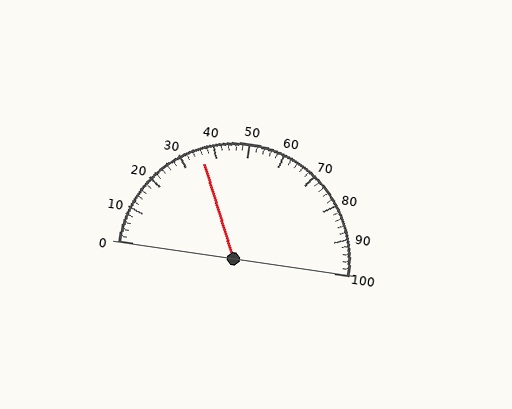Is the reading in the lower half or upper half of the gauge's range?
The reading is in the lower half of the range (0 to 100).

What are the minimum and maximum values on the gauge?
The gauge ranges from 0 to 100.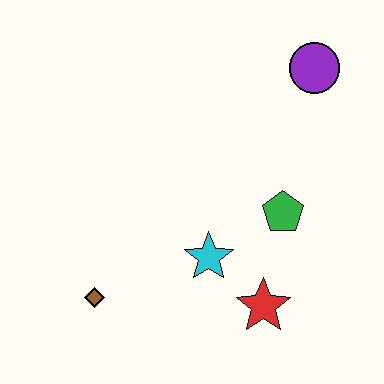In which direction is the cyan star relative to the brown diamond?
The cyan star is to the right of the brown diamond.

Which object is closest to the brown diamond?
The cyan star is closest to the brown diamond.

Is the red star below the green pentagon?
Yes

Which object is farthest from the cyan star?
The purple circle is farthest from the cyan star.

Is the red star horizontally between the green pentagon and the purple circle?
No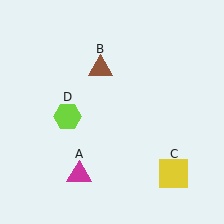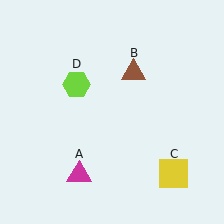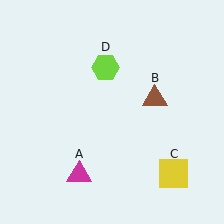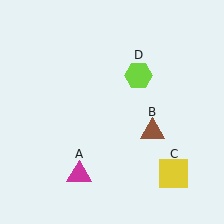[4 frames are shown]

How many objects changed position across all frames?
2 objects changed position: brown triangle (object B), lime hexagon (object D).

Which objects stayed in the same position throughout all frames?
Magenta triangle (object A) and yellow square (object C) remained stationary.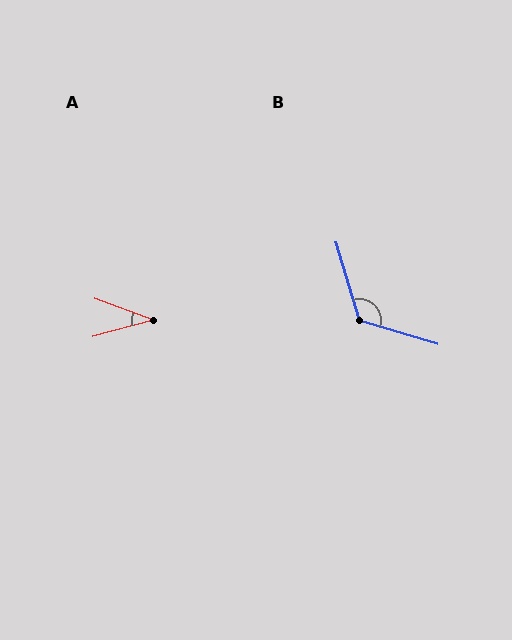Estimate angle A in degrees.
Approximately 36 degrees.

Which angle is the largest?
B, at approximately 123 degrees.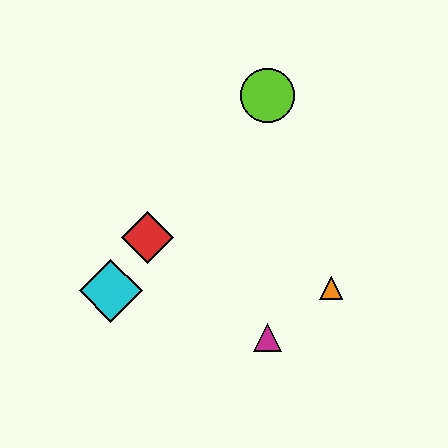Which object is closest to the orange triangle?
The magenta triangle is closest to the orange triangle.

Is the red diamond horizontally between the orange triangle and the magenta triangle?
No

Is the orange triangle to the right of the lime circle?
Yes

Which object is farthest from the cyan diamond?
The lime circle is farthest from the cyan diamond.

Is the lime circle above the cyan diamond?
Yes